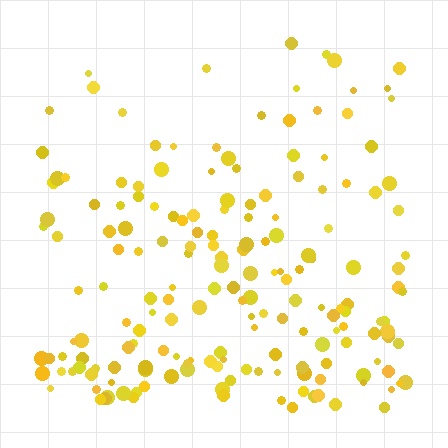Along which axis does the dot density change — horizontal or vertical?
Vertical.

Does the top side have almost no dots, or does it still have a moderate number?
Still a moderate number, just noticeably fewer than the bottom.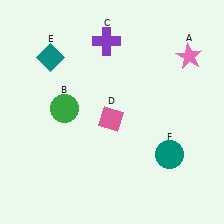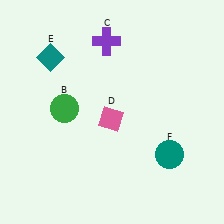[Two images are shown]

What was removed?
The pink star (A) was removed in Image 2.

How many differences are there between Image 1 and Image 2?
There is 1 difference between the two images.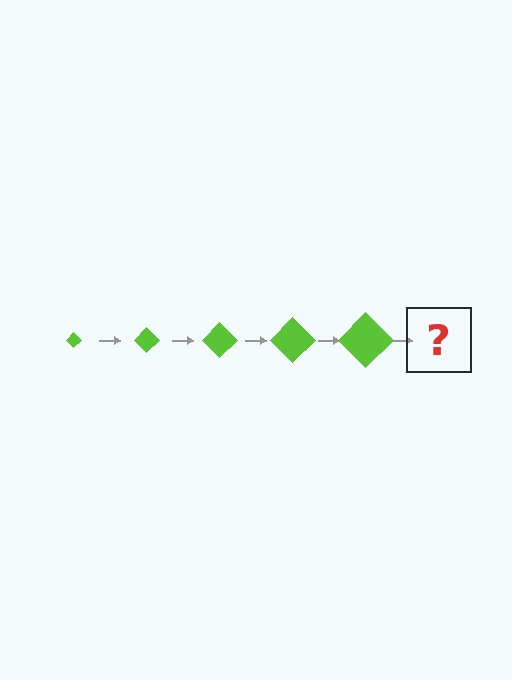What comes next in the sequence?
The next element should be a lime diamond, larger than the previous one.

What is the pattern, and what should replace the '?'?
The pattern is that the diamond gets progressively larger each step. The '?' should be a lime diamond, larger than the previous one.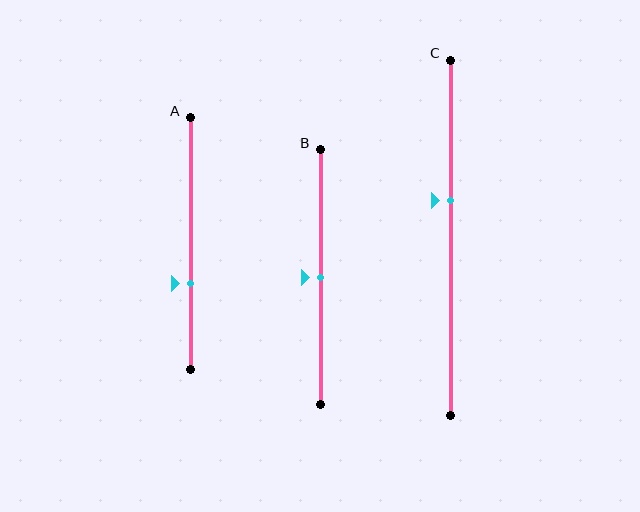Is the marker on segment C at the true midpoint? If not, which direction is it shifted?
No, the marker on segment C is shifted upward by about 10% of the segment length.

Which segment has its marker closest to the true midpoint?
Segment B has its marker closest to the true midpoint.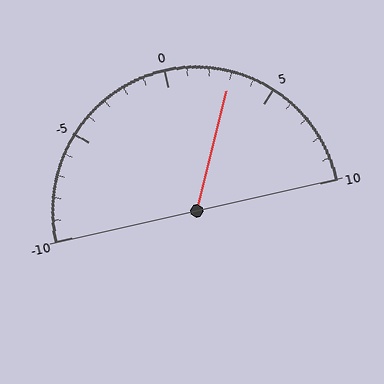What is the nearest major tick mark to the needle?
The nearest major tick mark is 5.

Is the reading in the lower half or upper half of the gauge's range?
The reading is in the upper half of the range (-10 to 10).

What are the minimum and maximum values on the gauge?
The gauge ranges from -10 to 10.